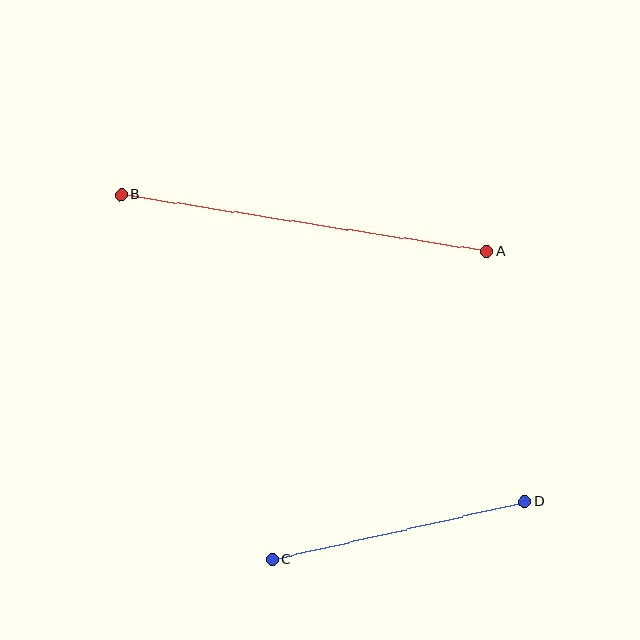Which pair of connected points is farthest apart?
Points A and B are farthest apart.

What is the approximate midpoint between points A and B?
The midpoint is at approximately (304, 223) pixels.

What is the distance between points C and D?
The distance is approximately 259 pixels.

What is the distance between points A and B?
The distance is approximately 370 pixels.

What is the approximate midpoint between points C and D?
The midpoint is at approximately (399, 530) pixels.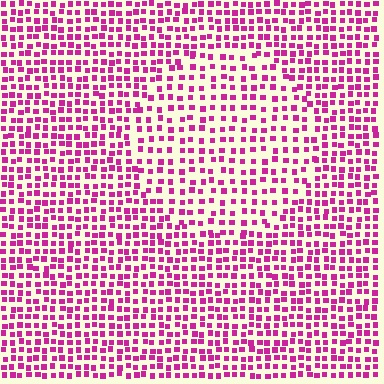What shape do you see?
I see a circle.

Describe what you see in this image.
The image contains small magenta elements arranged at two different densities. A circle-shaped region is visible where the elements are less densely packed than the surrounding area.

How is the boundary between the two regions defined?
The boundary is defined by a change in element density (approximately 1.6x ratio). All elements are the same color, size, and shape.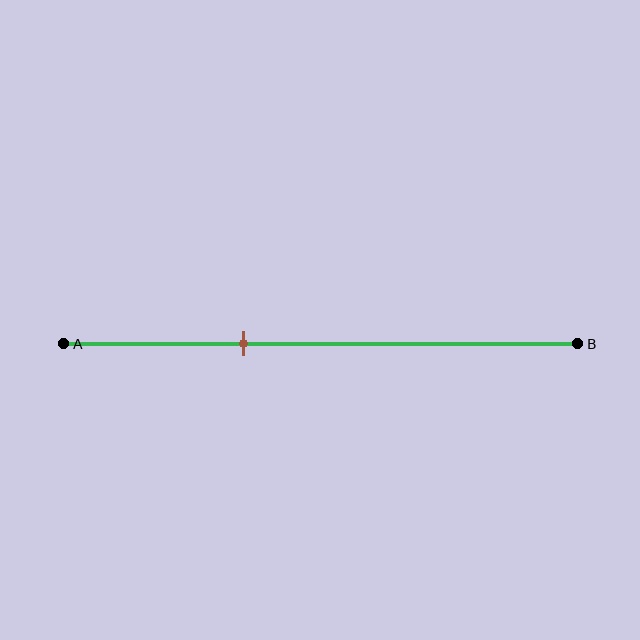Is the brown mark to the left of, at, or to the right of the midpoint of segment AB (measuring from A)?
The brown mark is to the left of the midpoint of segment AB.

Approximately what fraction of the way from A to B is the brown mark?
The brown mark is approximately 35% of the way from A to B.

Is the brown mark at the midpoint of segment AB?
No, the mark is at about 35% from A, not at the 50% midpoint.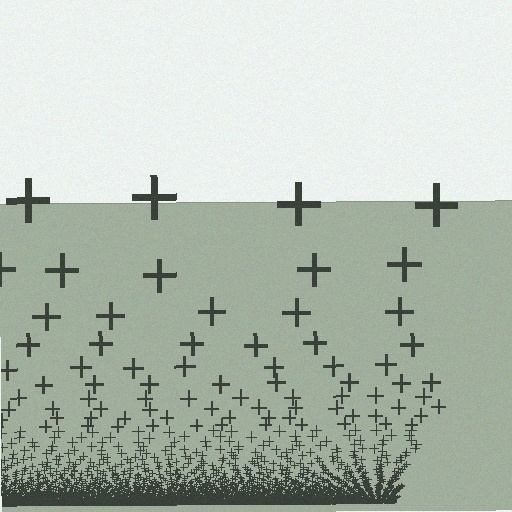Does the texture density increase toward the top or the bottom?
Density increases toward the bottom.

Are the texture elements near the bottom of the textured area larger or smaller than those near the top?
Smaller. The gradient is inverted — elements near the bottom are smaller and denser.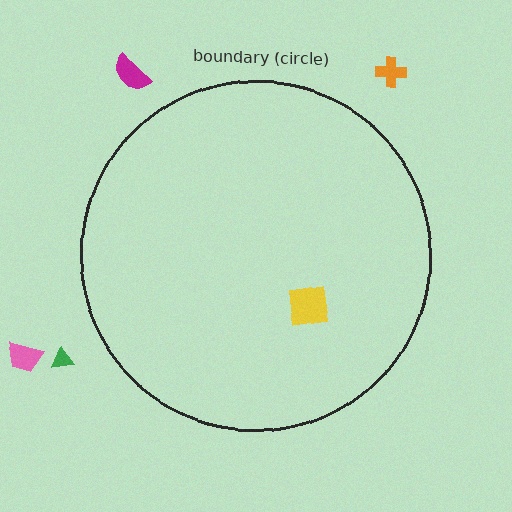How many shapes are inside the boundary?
1 inside, 4 outside.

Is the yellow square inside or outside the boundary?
Inside.